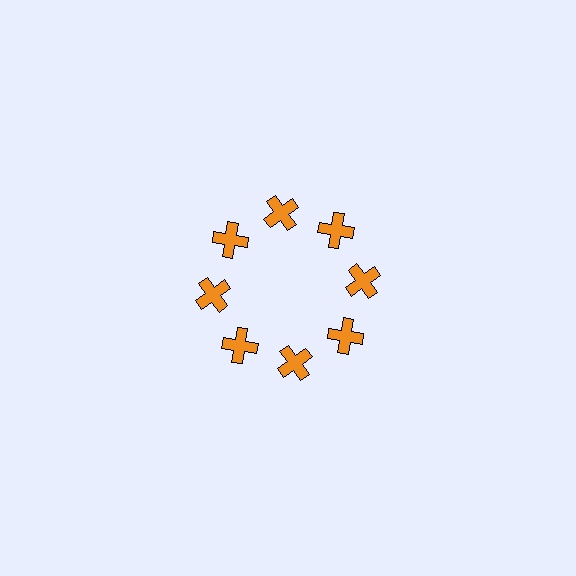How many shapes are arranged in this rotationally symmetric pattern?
There are 8 shapes, arranged in 8 groups of 1.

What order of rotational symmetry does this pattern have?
This pattern has 8-fold rotational symmetry.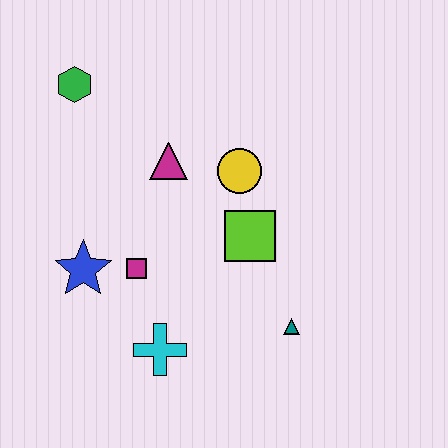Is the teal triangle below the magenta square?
Yes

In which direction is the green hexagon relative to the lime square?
The green hexagon is to the left of the lime square.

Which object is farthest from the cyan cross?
The green hexagon is farthest from the cyan cross.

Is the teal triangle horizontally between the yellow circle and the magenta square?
No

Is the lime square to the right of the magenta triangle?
Yes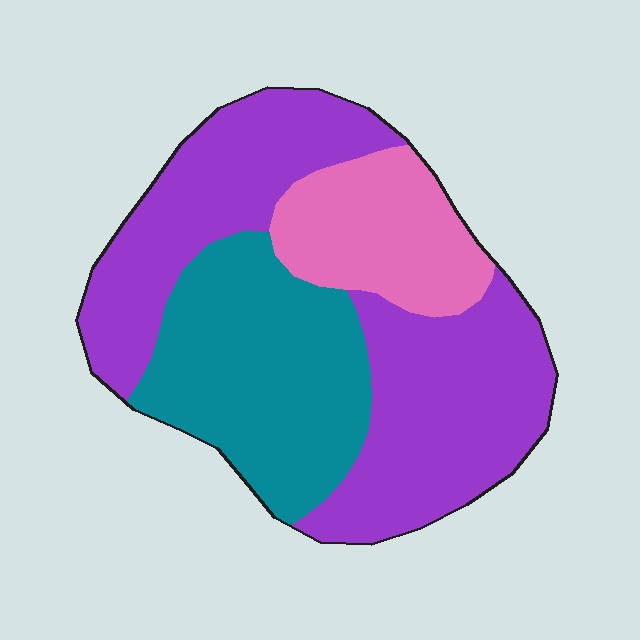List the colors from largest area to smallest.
From largest to smallest: purple, teal, pink.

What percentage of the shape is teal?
Teal covers around 30% of the shape.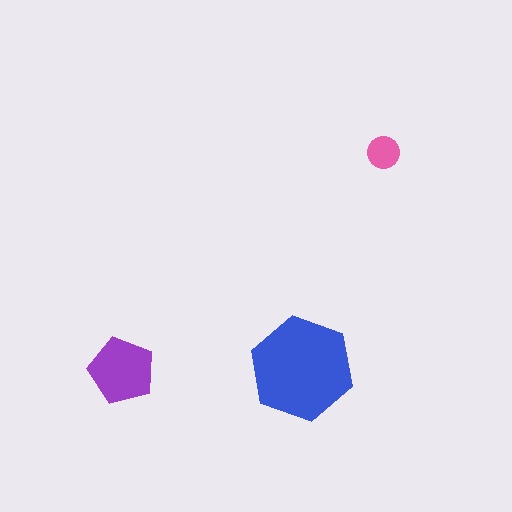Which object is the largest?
The blue hexagon.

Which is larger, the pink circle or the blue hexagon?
The blue hexagon.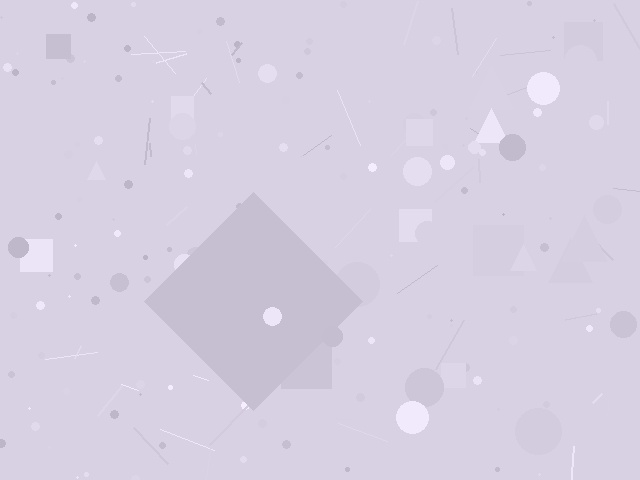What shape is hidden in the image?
A diamond is hidden in the image.